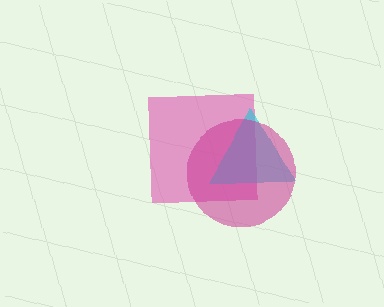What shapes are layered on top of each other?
The layered shapes are: a pink square, a cyan triangle, a magenta circle.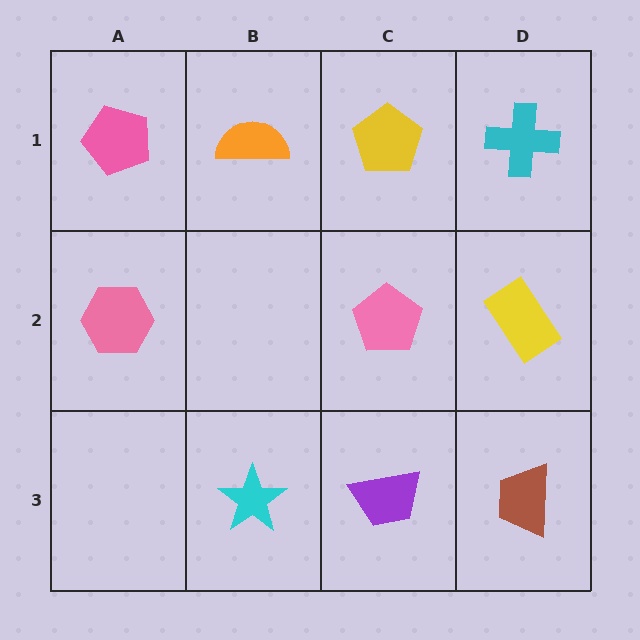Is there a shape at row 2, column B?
No, that cell is empty.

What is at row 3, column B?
A cyan star.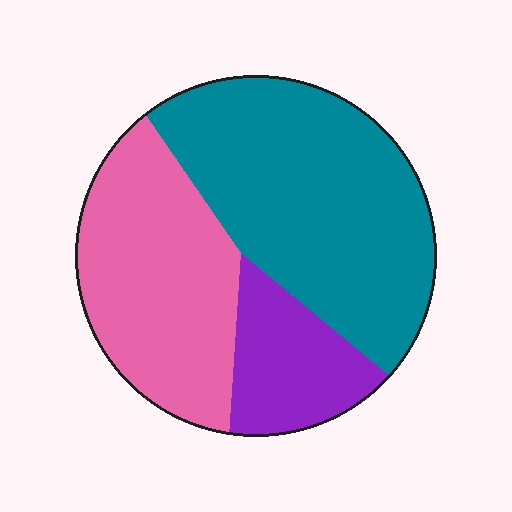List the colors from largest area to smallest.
From largest to smallest: teal, pink, purple.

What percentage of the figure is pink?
Pink takes up about one third (1/3) of the figure.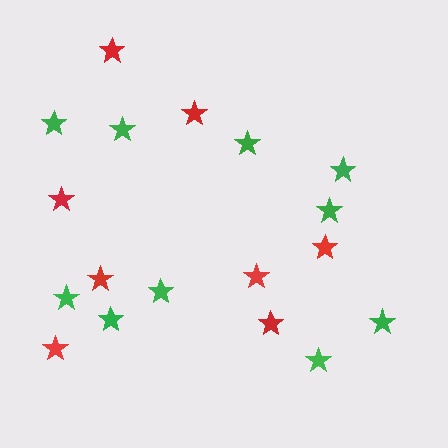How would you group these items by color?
There are 2 groups: one group of green stars (10) and one group of red stars (8).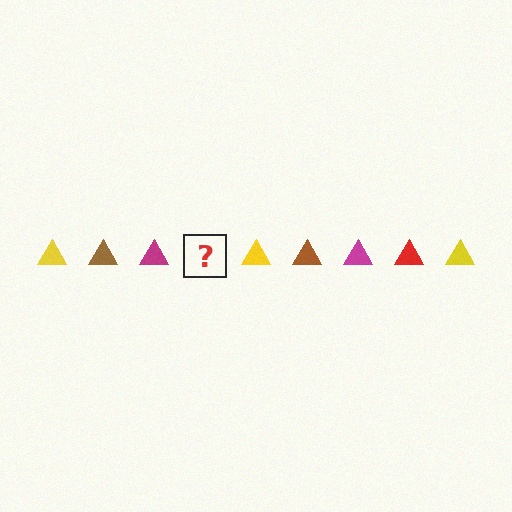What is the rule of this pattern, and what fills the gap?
The rule is that the pattern cycles through yellow, brown, magenta, red triangles. The gap should be filled with a red triangle.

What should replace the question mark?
The question mark should be replaced with a red triangle.